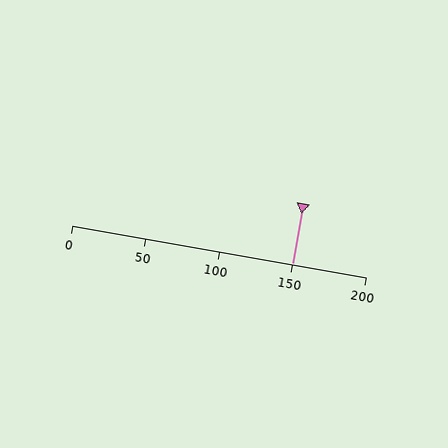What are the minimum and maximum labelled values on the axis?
The axis runs from 0 to 200.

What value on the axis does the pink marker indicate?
The marker indicates approximately 150.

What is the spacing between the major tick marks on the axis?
The major ticks are spaced 50 apart.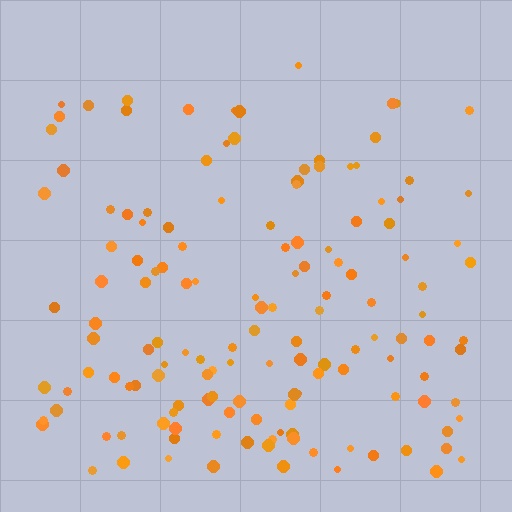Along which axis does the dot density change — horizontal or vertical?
Vertical.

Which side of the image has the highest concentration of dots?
The bottom.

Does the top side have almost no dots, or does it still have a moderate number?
Still a moderate number, just noticeably fewer than the bottom.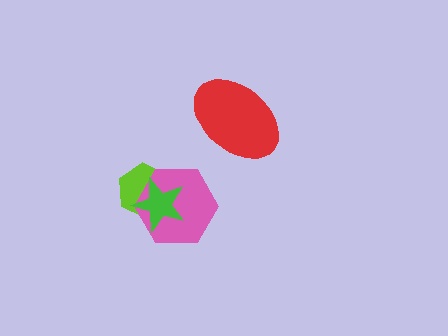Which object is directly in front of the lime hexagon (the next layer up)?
The pink hexagon is directly in front of the lime hexagon.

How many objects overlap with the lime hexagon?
2 objects overlap with the lime hexagon.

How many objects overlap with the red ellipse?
0 objects overlap with the red ellipse.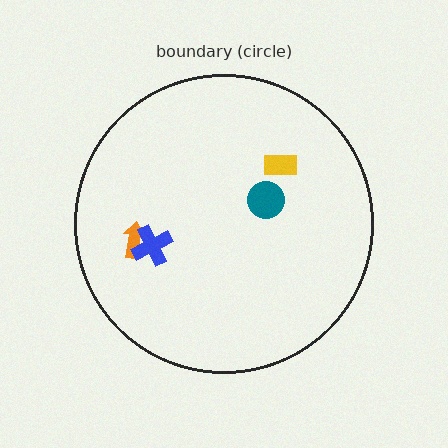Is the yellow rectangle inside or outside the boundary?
Inside.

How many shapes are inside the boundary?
4 inside, 0 outside.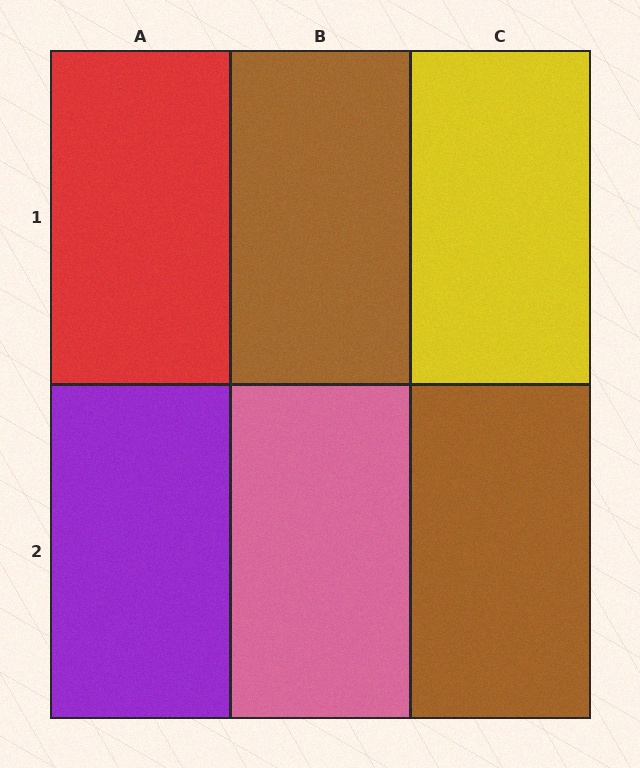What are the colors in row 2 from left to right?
Purple, pink, brown.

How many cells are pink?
1 cell is pink.